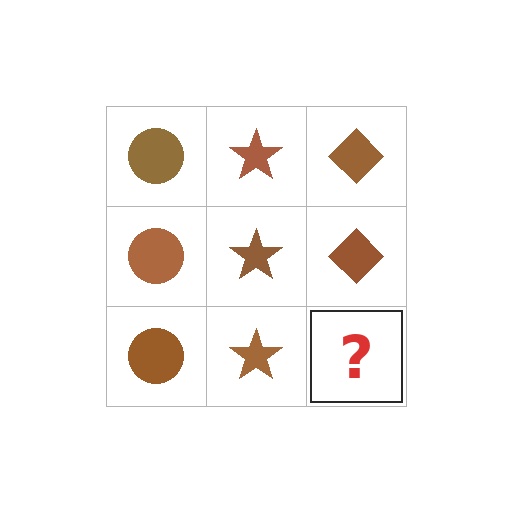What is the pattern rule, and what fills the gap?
The rule is that each column has a consistent shape. The gap should be filled with a brown diamond.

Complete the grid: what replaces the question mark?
The question mark should be replaced with a brown diamond.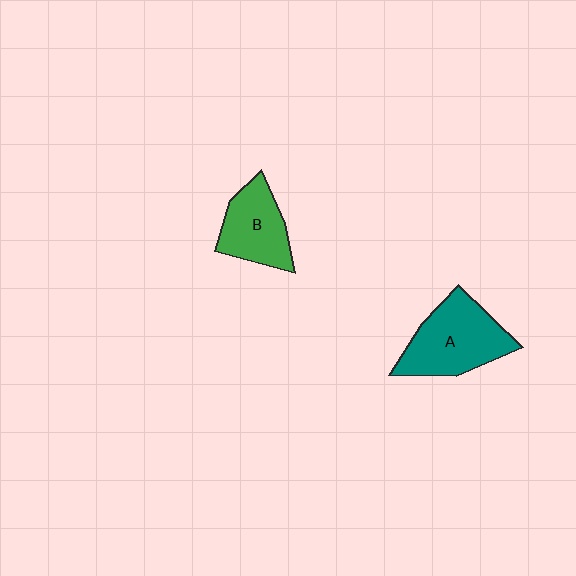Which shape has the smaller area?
Shape B (green).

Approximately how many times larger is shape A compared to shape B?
Approximately 1.4 times.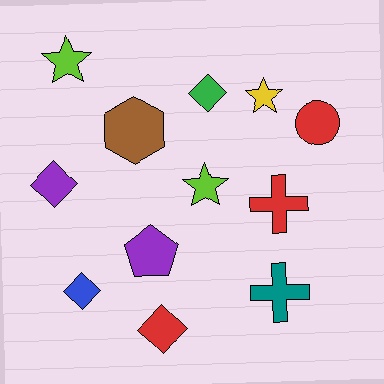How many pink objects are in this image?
There are no pink objects.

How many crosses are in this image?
There are 2 crosses.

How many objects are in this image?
There are 12 objects.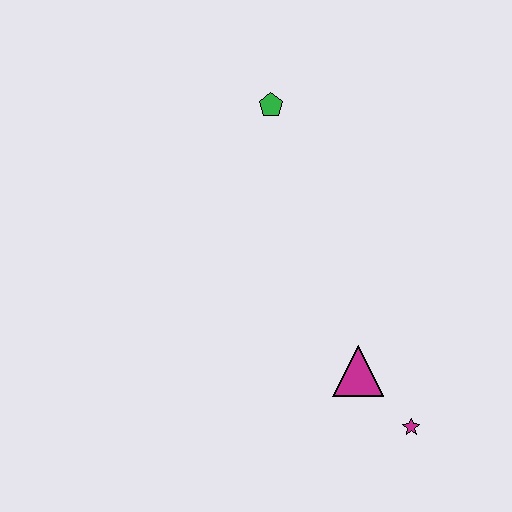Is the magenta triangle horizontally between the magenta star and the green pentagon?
Yes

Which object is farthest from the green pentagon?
The magenta star is farthest from the green pentagon.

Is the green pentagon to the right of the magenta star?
No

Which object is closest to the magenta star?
The magenta triangle is closest to the magenta star.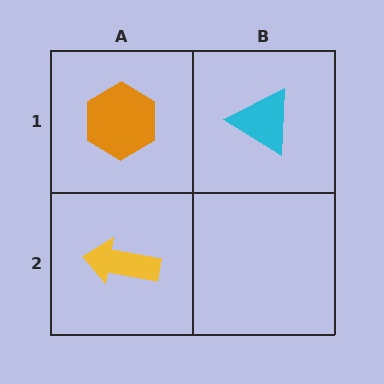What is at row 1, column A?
An orange hexagon.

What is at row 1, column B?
A cyan triangle.